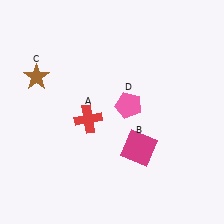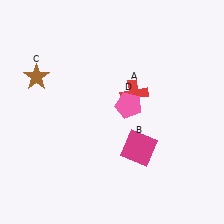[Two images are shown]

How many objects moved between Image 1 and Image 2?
1 object moved between the two images.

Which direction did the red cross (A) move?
The red cross (A) moved right.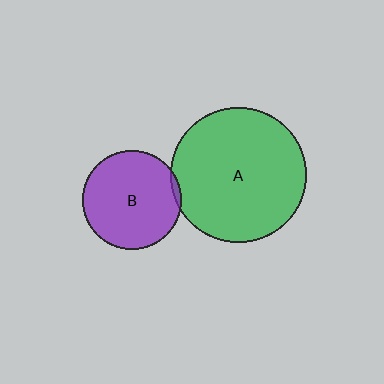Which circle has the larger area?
Circle A (green).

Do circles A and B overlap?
Yes.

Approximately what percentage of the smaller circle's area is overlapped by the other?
Approximately 5%.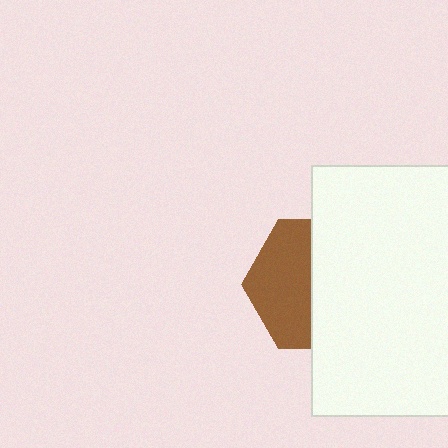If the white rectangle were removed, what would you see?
You would see the complete brown hexagon.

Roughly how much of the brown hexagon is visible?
About half of it is visible (roughly 46%).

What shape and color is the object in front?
The object in front is a white rectangle.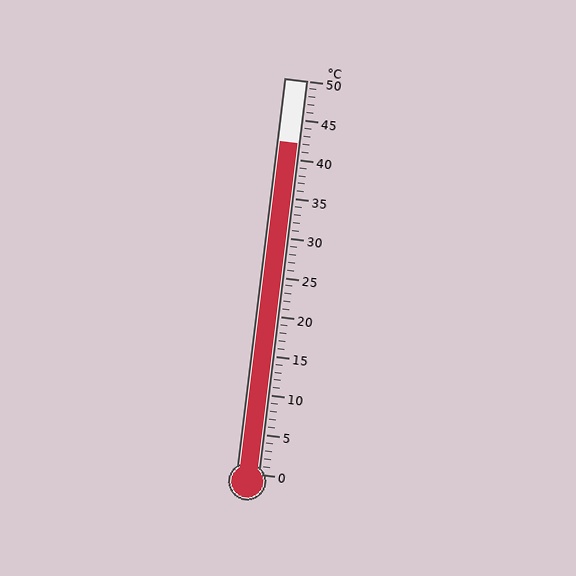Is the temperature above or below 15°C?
The temperature is above 15°C.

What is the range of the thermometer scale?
The thermometer scale ranges from 0°C to 50°C.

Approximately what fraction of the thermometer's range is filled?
The thermometer is filled to approximately 85% of its range.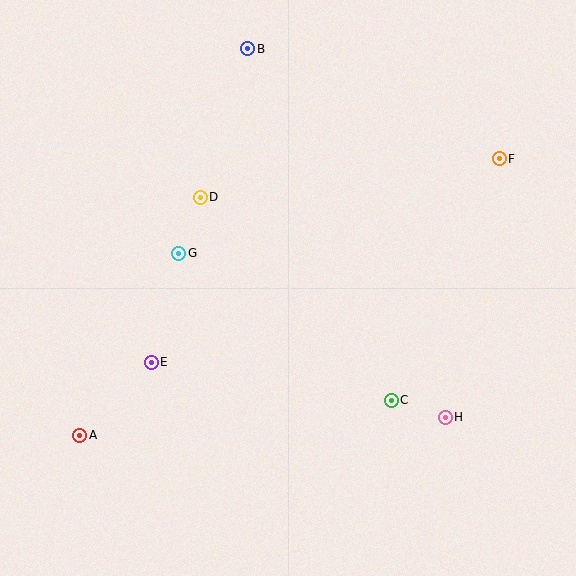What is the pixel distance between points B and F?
The distance between B and F is 275 pixels.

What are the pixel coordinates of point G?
Point G is at (179, 253).